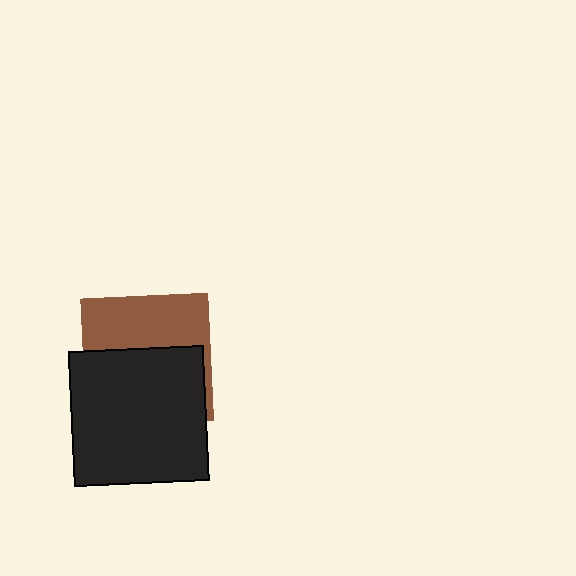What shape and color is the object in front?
The object in front is a black square.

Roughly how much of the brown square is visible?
A small part of it is visible (roughly 43%).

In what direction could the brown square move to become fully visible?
The brown square could move up. That would shift it out from behind the black square entirely.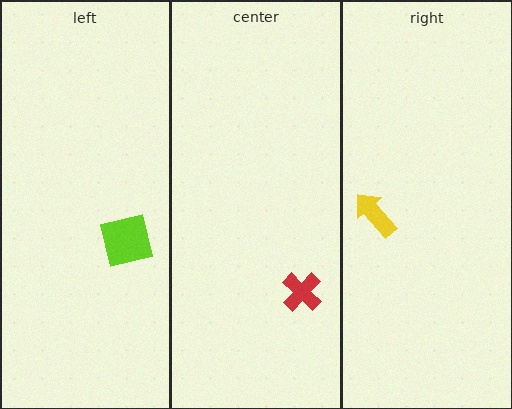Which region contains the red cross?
The center region.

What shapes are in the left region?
The lime square.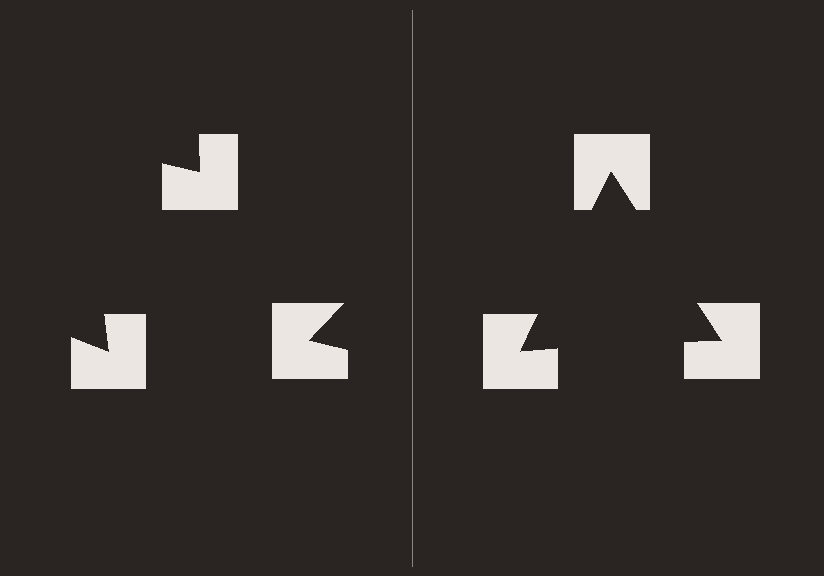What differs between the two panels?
The notched squares are positioned identically on both sides; only the wedge orientations differ. On the right they align to a triangle; on the left they are misaligned.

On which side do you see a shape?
An illusory triangle appears on the right side. On the left side the wedge cuts are rotated, so no coherent shape forms.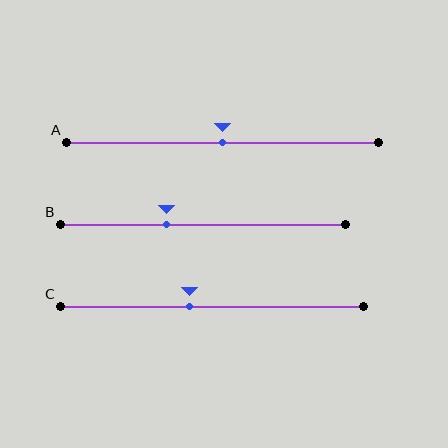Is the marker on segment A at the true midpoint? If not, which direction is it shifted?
Yes, the marker on segment A is at the true midpoint.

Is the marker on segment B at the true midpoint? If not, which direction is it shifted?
No, the marker on segment B is shifted to the left by about 13% of the segment length.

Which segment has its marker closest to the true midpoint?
Segment A has its marker closest to the true midpoint.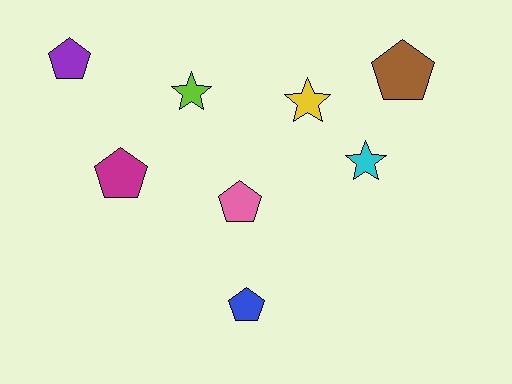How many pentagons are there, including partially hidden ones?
There are 5 pentagons.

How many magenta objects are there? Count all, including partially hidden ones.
There is 1 magenta object.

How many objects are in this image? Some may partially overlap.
There are 8 objects.